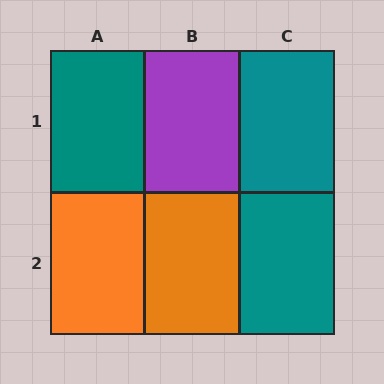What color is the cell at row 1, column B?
Purple.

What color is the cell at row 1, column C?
Teal.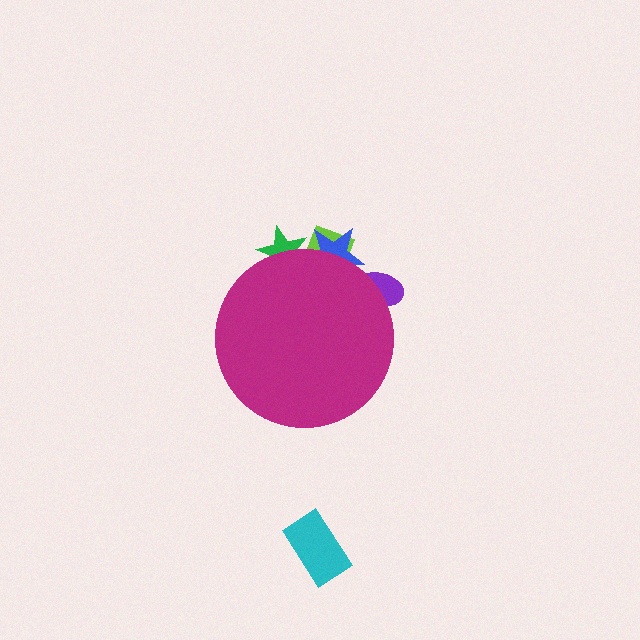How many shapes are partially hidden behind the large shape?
4 shapes are partially hidden.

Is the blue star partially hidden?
Yes, the blue star is partially hidden behind the magenta circle.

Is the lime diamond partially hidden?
Yes, the lime diamond is partially hidden behind the magenta circle.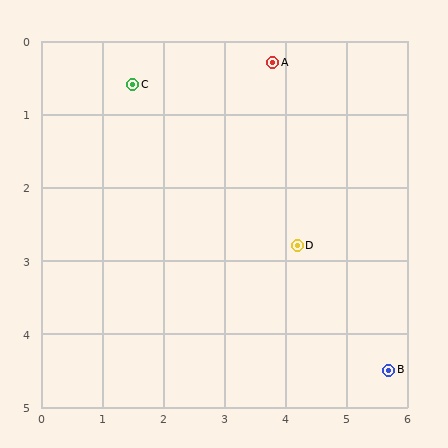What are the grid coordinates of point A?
Point A is at approximately (3.8, 0.3).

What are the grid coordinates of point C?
Point C is at approximately (1.5, 0.6).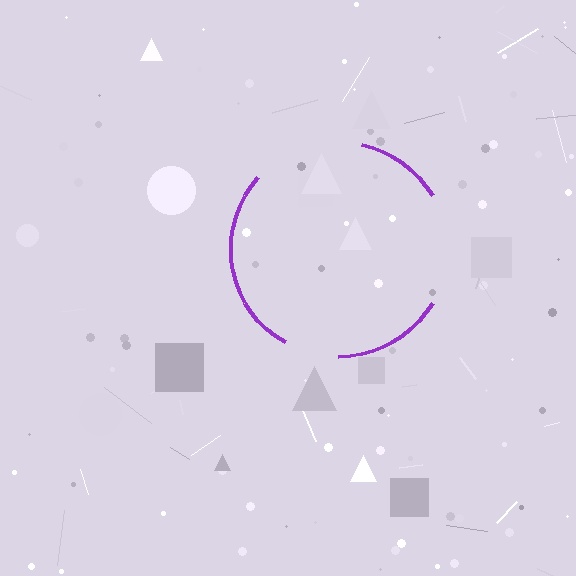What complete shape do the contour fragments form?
The contour fragments form a circle.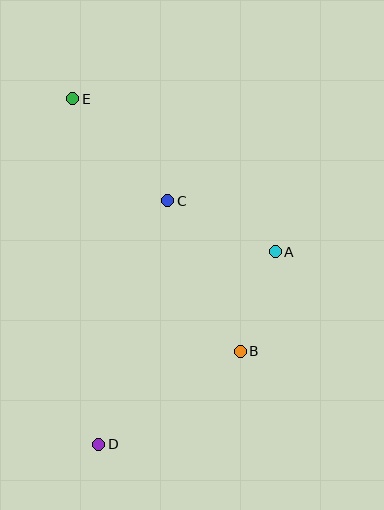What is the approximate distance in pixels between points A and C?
The distance between A and C is approximately 119 pixels.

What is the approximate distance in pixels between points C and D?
The distance between C and D is approximately 253 pixels.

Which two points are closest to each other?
Points A and B are closest to each other.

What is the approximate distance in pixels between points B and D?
The distance between B and D is approximately 170 pixels.